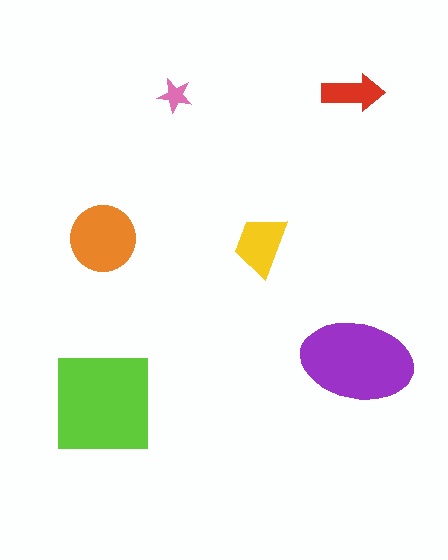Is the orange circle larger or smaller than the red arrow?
Larger.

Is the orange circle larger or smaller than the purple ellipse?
Smaller.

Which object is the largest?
The lime square.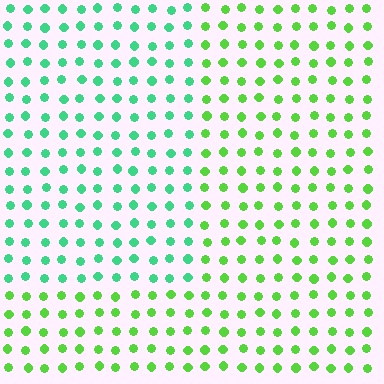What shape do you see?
I see a rectangle.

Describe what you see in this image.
The image is filled with small lime elements in a uniform arrangement. A rectangle-shaped region is visible where the elements are tinted to a slightly different hue, forming a subtle color boundary.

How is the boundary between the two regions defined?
The boundary is defined purely by a slight shift in hue (about 39 degrees). Spacing, size, and orientation are identical on both sides.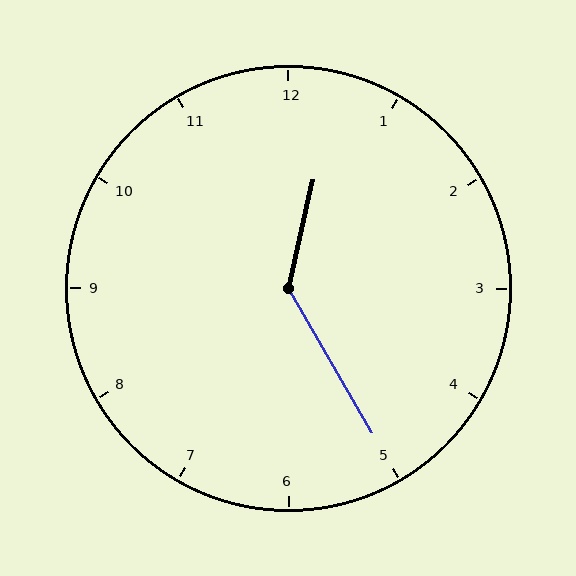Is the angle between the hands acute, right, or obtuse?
It is obtuse.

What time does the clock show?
12:25.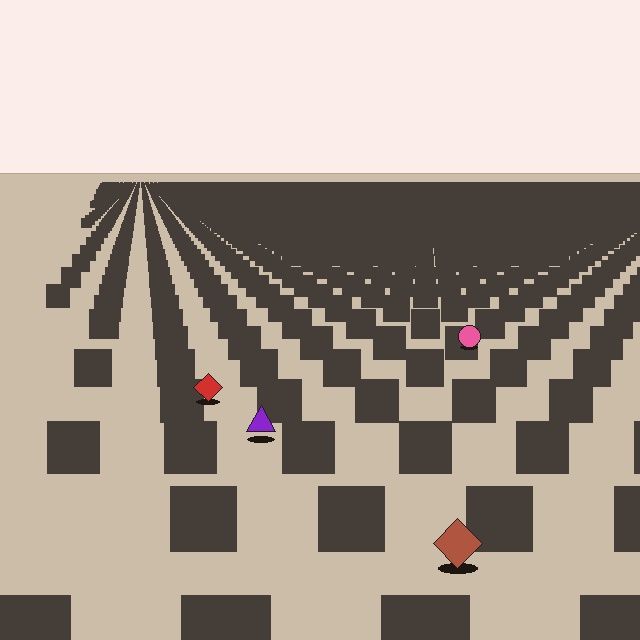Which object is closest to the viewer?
The brown diamond is closest. The texture marks near it are larger and more spread out.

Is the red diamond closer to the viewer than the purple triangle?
No. The purple triangle is closer — you can tell from the texture gradient: the ground texture is coarser near it.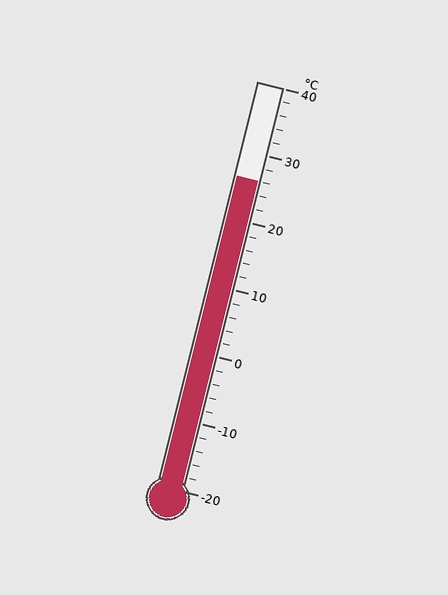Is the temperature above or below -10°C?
The temperature is above -10°C.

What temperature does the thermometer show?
The thermometer shows approximately 26°C.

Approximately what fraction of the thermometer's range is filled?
The thermometer is filled to approximately 75% of its range.